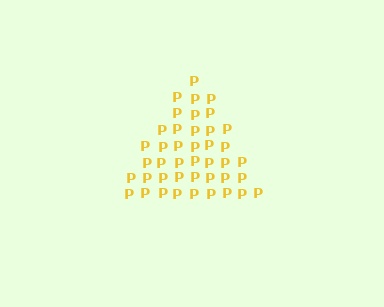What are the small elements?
The small elements are letter P's.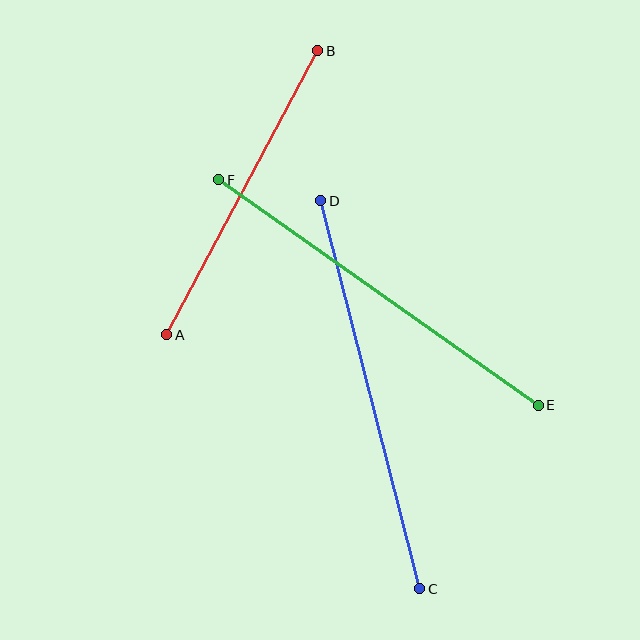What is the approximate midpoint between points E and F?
The midpoint is at approximately (379, 292) pixels.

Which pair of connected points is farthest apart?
Points C and D are farthest apart.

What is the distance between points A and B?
The distance is approximately 322 pixels.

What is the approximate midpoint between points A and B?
The midpoint is at approximately (242, 193) pixels.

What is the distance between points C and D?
The distance is approximately 401 pixels.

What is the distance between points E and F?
The distance is approximately 391 pixels.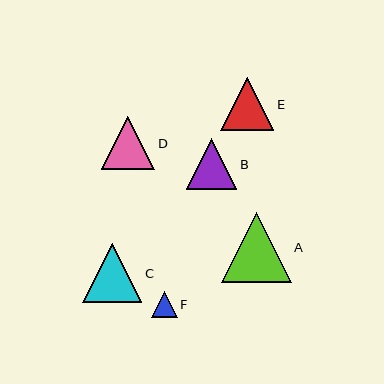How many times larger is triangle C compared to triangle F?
Triangle C is approximately 2.3 times the size of triangle F.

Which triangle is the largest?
Triangle A is the largest with a size of approximately 70 pixels.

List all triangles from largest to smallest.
From largest to smallest: A, C, D, E, B, F.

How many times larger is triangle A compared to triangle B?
Triangle A is approximately 1.4 times the size of triangle B.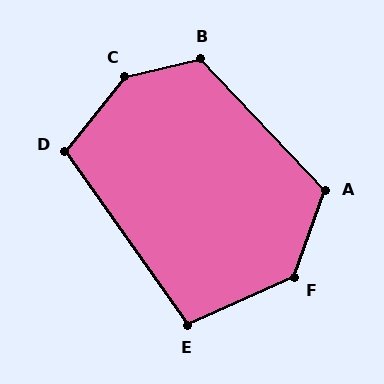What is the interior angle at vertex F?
Approximately 134 degrees (obtuse).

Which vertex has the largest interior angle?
C, at approximately 142 degrees.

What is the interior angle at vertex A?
Approximately 117 degrees (obtuse).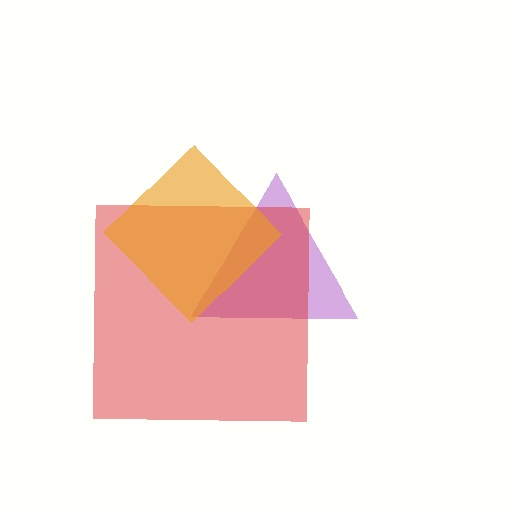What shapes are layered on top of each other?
The layered shapes are: a purple triangle, a red square, an orange diamond.